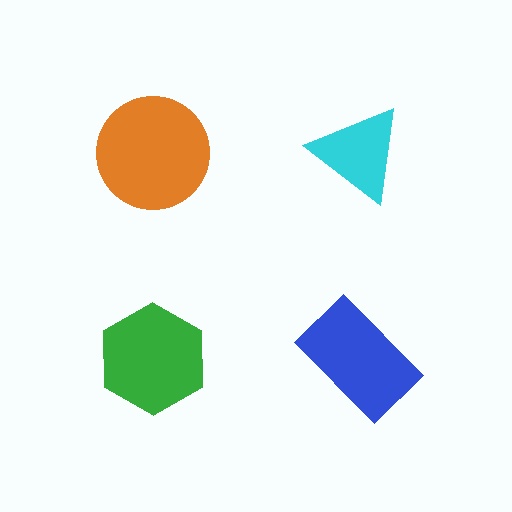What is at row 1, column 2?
A cyan triangle.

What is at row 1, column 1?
An orange circle.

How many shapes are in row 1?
2 shapes.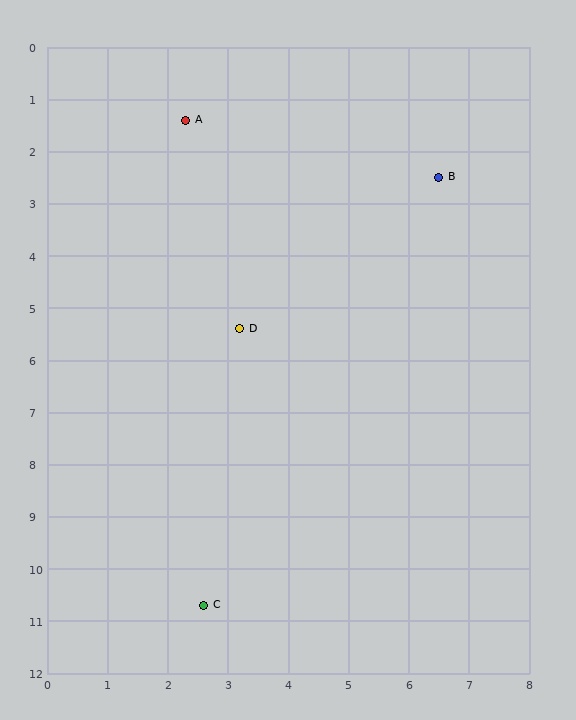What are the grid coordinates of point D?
Point D is at approximately (3.2, 5.4).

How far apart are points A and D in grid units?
Points A and D are about 4.1 grid units apart.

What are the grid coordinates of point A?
Point A is at approximately (2.3, 1.4).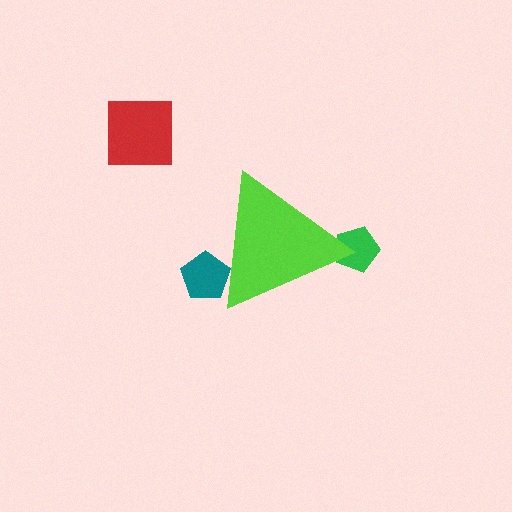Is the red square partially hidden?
No, the red square is fully visible.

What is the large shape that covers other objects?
A lime triangle.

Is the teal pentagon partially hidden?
Yes, the teal pentagon is partially hidden behind the lime triangle.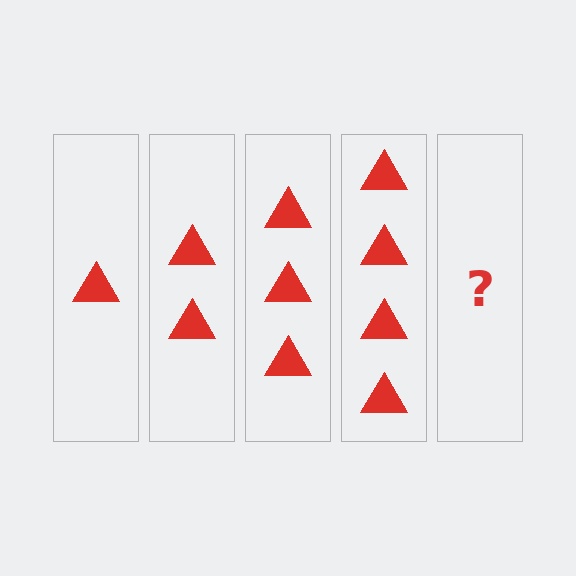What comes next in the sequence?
The next element should be 5 triangles.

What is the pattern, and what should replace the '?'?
The pattern is that each step adds one more triangle. The '?' should be 5 triangles.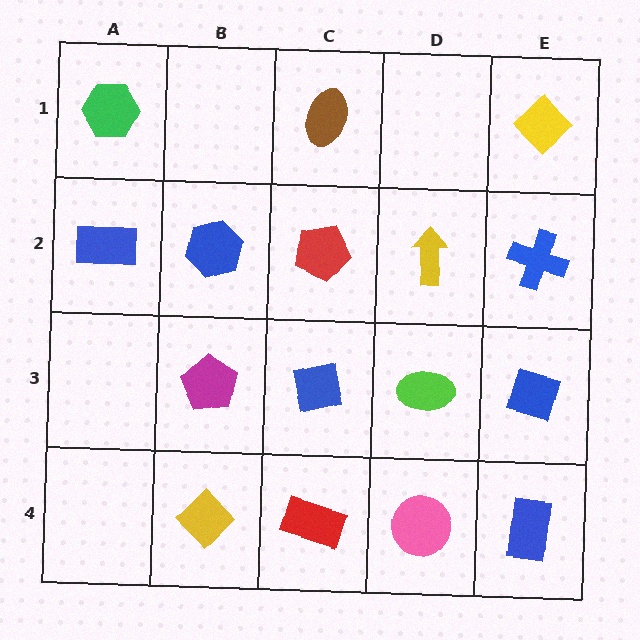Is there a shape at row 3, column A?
No, that cell is empty.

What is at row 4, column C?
A red rectangle.